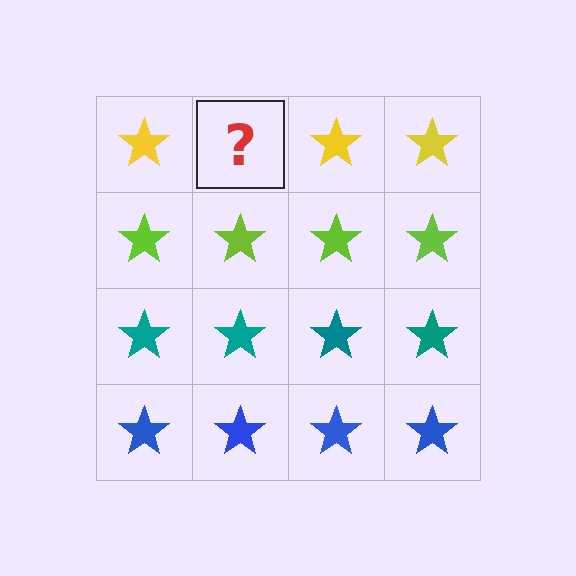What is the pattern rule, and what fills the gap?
The rule is that each row has a consistent color. The gap should be filled with a yellow star.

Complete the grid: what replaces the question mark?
The question mark should be replaced with a yellow star.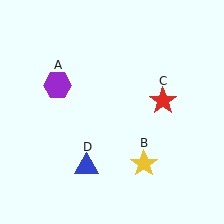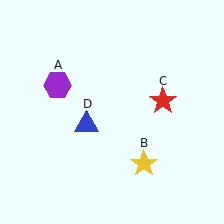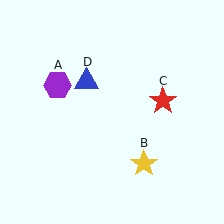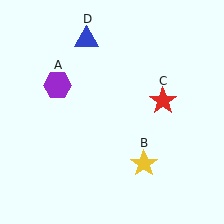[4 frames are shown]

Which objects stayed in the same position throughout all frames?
Purple hexagon (object A) and yellow star (object B) and red star (object C) remained stationary.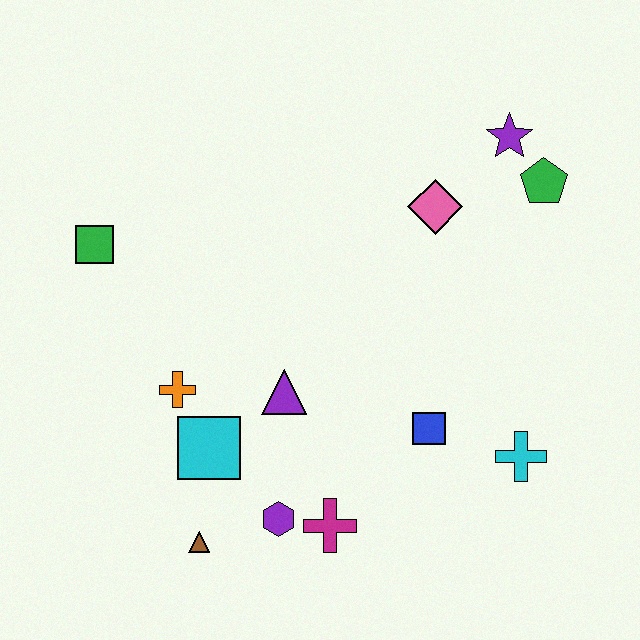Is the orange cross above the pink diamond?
No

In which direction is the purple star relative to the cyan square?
The purple star is above the cyan square.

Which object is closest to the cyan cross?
The blue square is closest to the cyan cross.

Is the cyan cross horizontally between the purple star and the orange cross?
No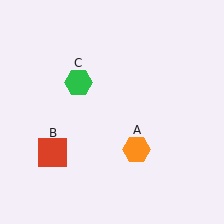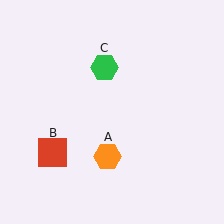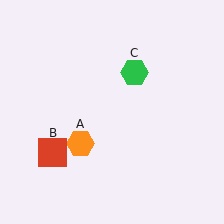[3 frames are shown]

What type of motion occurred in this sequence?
The orange hexagon (object A), green hexagon (object C) rotated clockwise around the center of the scene.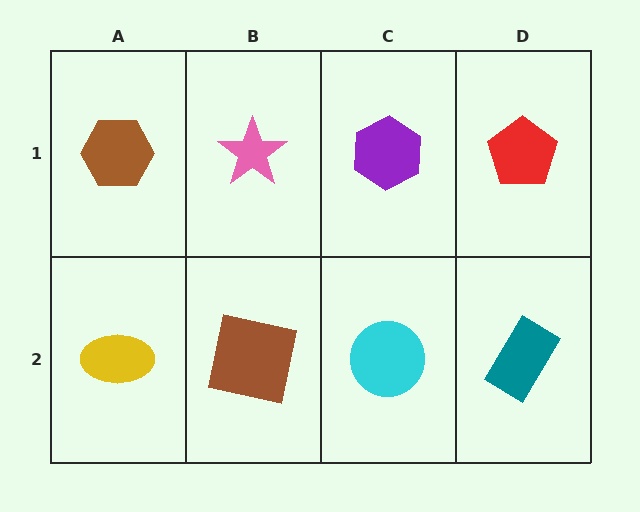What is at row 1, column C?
A purple hexagon.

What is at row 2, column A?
A yellow ellipse.